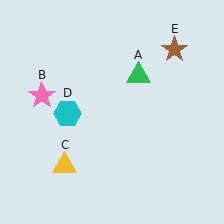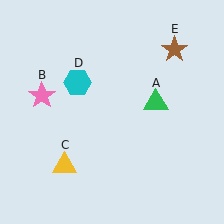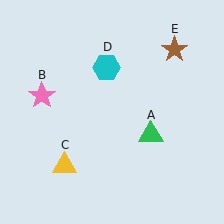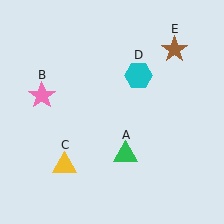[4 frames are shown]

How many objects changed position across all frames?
2 objects changed position: green triangle (object A), cyan hexagon (object D).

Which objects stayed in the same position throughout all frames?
Pink star (object B) and yellow triangle (object C) and brown star (object E) remained stationary.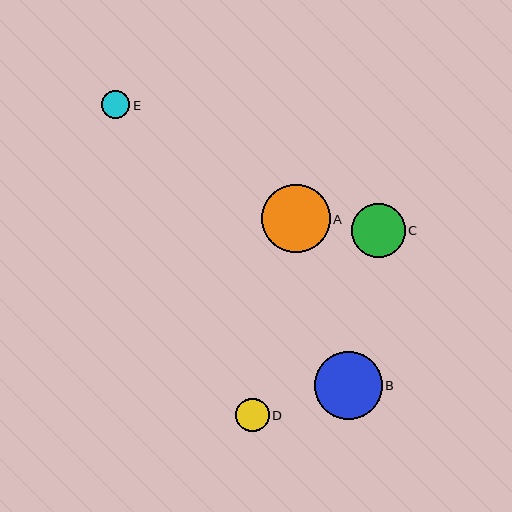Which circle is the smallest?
Circle E is the smallest with a size of approximately 28 pixels.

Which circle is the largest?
Circle A is the largest with a size of approximately 69 pixels.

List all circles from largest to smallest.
From largest to smallest: A, B, C, D, E.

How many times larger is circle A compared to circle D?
Circle A is approximately 2.1 times the size of circle D.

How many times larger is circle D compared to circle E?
Circle D is approximately 1.2 times the size of circle E.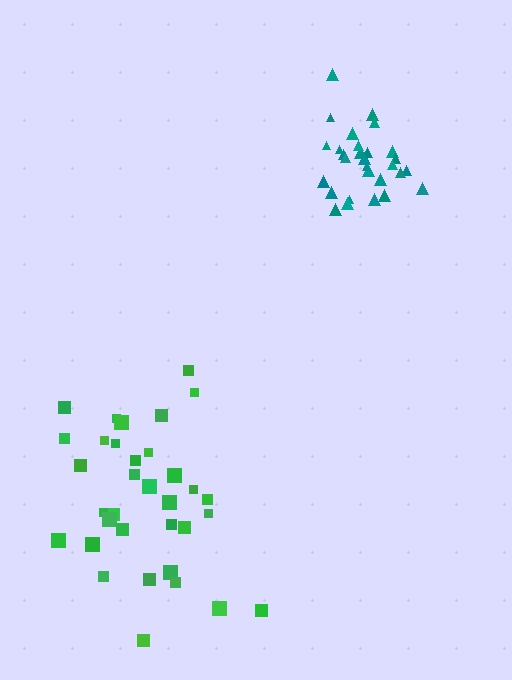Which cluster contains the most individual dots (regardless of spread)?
Green (34).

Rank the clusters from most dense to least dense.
teal, green.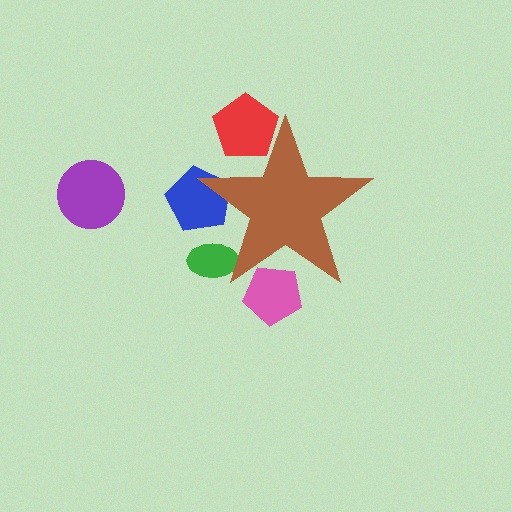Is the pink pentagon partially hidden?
Yes, the pink pentagon is partially hidden behind the brown star.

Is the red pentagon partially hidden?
Yes, the red pentagon is partially hidden behind the brown star.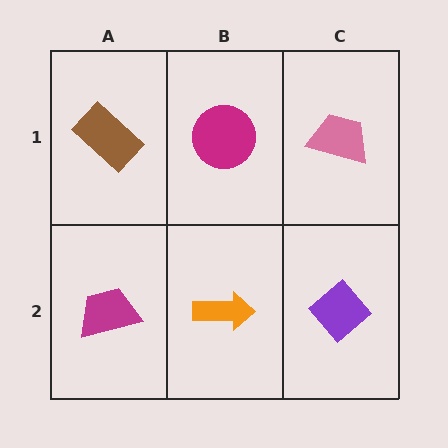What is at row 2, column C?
A purple diamond.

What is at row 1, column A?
A brown rectangle.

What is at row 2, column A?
A magenta trapezoid.